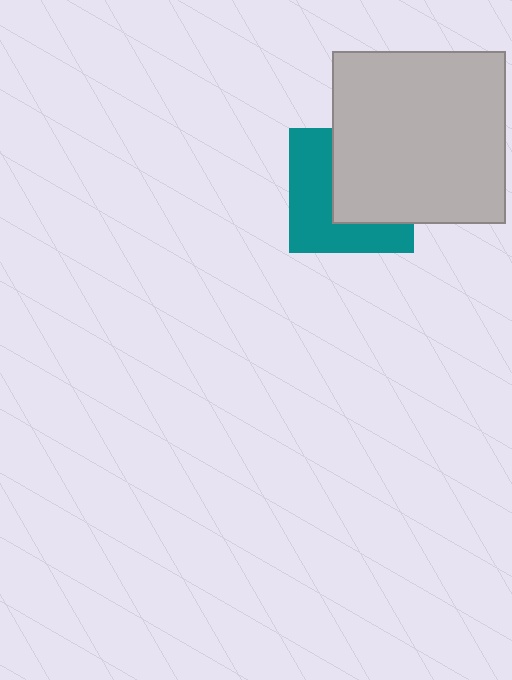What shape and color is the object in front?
The object in front is a light gray square.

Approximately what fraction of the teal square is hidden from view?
Roughly 50% of the teal square is hidden behind the light gray square.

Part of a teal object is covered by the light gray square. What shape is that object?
It is a square.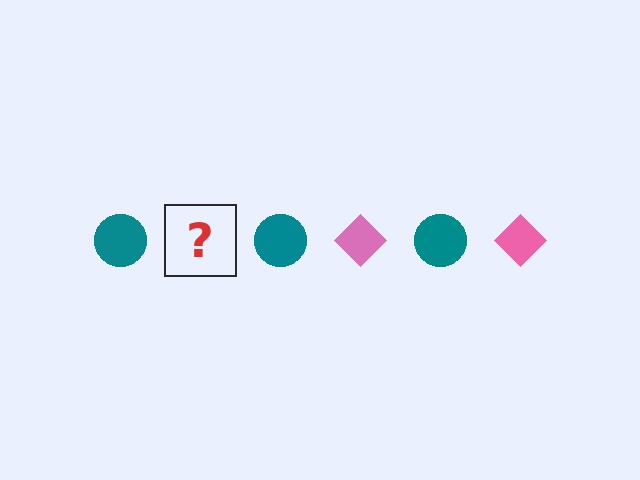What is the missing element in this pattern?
The missing element is a pink diamond.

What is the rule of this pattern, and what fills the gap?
The rule is that the pattern alternates between teal circle and pink diamond. The gap should be filled with a pink diamond.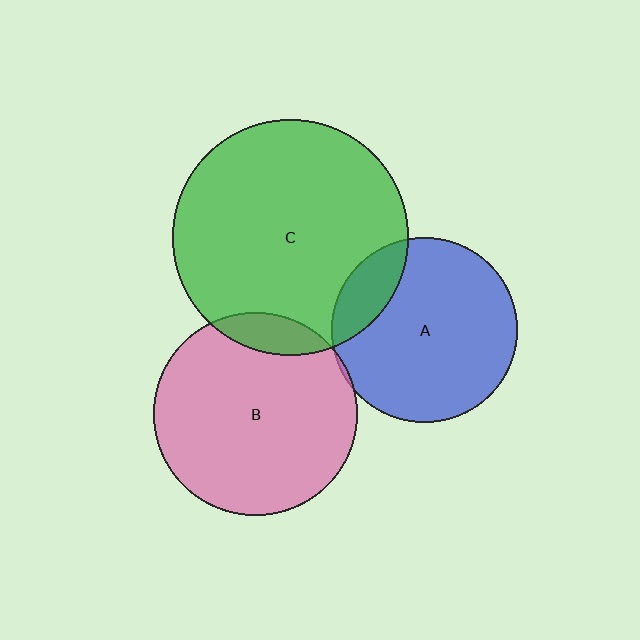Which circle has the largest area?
Circle C (green).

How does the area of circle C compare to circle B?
Approximately 1.3 times.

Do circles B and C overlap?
Yes.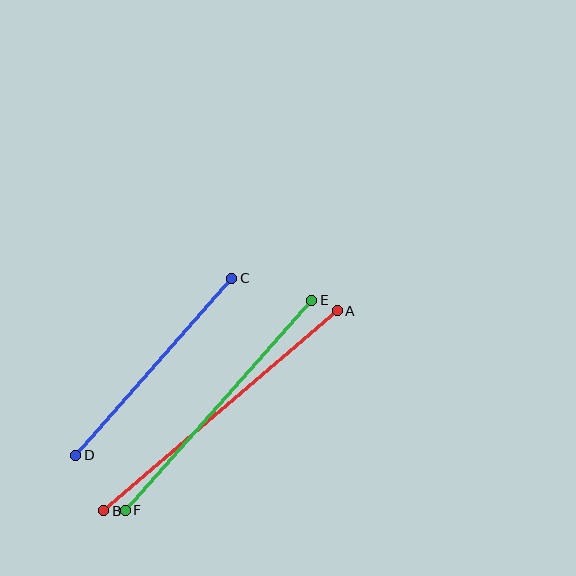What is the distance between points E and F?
The distance is approximately 281 pixels.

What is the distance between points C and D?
The distance is approximately 236 pixels.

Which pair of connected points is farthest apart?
Points A and B are farthest apart.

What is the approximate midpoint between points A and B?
The midpoint is at approximately (220, 411) pixels.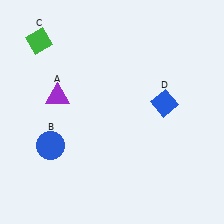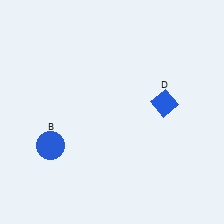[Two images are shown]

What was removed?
The green diamond (C), the purple triangle (A) were removed in Image 2.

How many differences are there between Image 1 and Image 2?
There are 2 differences between the two images.